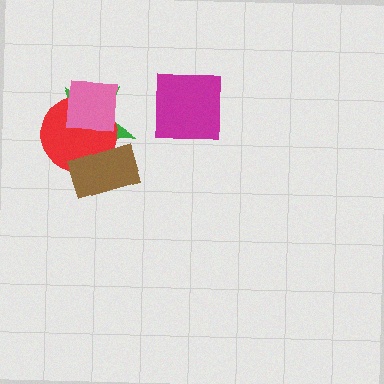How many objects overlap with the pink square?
2 objects overlap with the pink square.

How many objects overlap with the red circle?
3 objects overlap with the red circle.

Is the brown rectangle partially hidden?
No, no other shape covers it.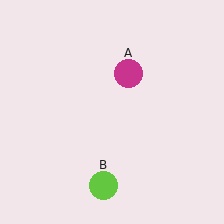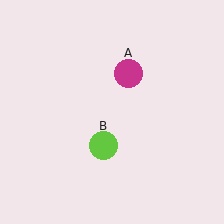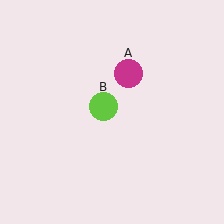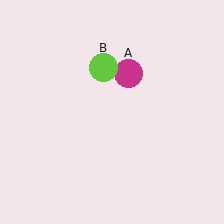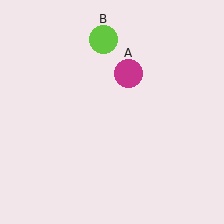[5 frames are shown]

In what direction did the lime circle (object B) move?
The lime circle (object B) moved up.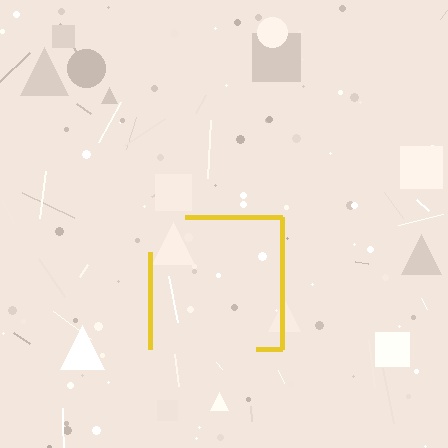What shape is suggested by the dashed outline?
The dashed outline suggests a square.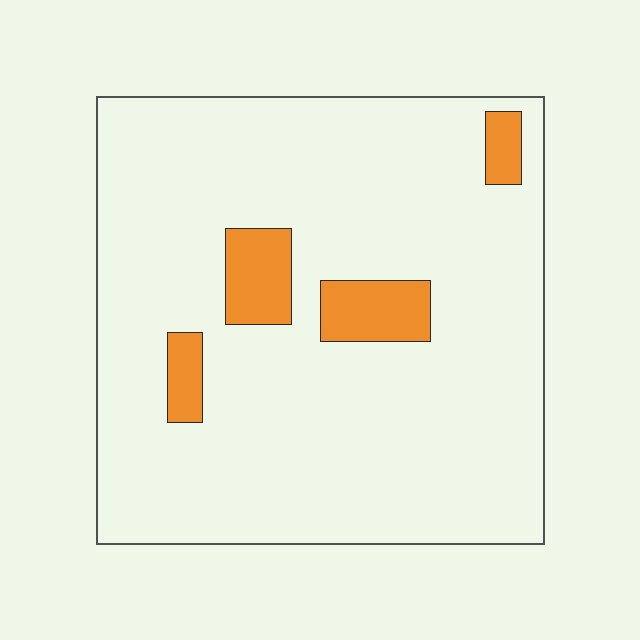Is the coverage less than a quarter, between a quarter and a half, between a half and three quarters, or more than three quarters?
Less than a quarter.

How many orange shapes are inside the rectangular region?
4.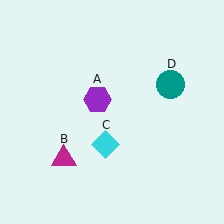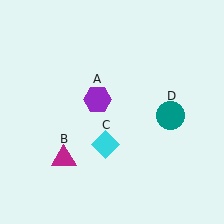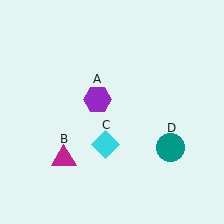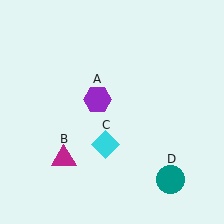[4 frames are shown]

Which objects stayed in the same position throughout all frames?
Purple hexagon (object A) and magenta triangle (object B) and cyan diamond (object C) remained stationary.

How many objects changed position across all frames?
1 object changed position: teal circle (object D).